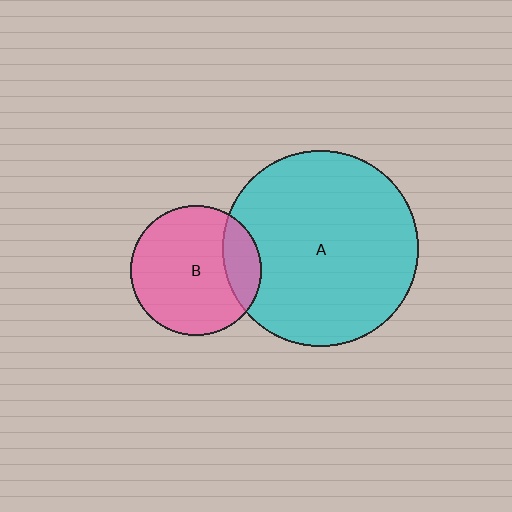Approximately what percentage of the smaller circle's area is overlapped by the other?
Approximately 20%.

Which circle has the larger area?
Circle A (cyan).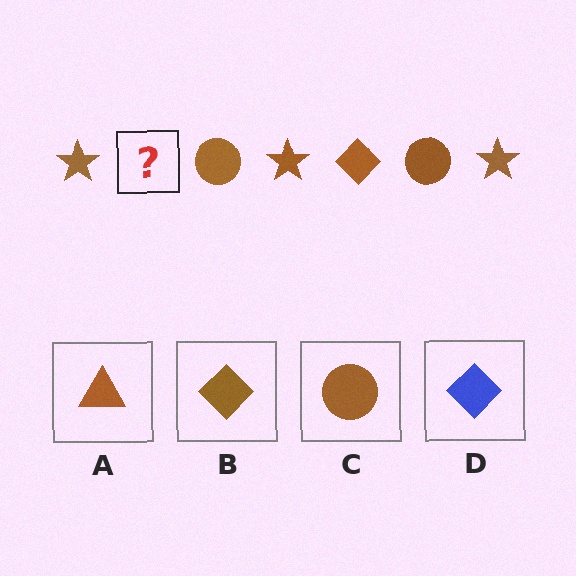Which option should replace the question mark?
Option B.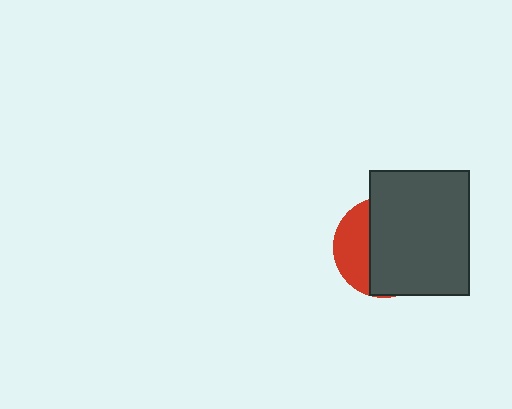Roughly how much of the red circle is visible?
A small part of it is visible (roughly 33%).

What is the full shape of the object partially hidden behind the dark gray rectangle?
The partially hidden object is a red circle.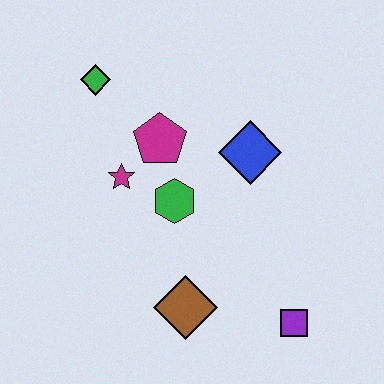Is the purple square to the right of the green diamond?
Yes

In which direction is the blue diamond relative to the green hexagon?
The blue diamond is to the right of the green hexagon.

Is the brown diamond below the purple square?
No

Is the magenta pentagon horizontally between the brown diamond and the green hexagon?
No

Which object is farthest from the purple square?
The green diamond is farthest from the purple square.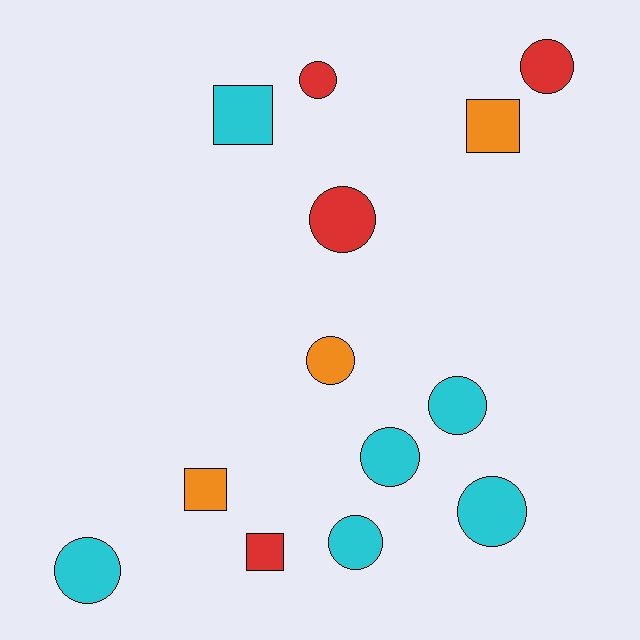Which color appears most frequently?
Cyan, with 6 objects.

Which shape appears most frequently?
Circle, with 9 objects.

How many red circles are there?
There are 3 red circles.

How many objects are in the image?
There are 13 objects.